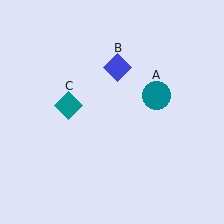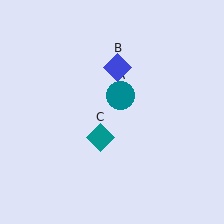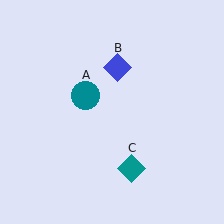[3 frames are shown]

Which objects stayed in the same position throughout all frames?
Blue diamond (object B) remained stationary.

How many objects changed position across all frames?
2 objects changed position: teal circle (object A), teal diamond (object C).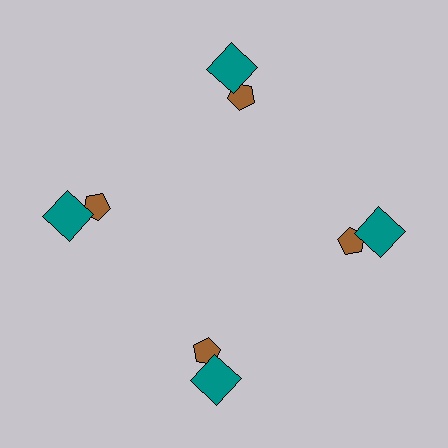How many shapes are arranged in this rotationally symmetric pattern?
There are 8 shapes, arranged in 4 groups of 2.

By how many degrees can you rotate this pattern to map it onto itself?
The pattern maps onto itself every 90 degrees of rotation.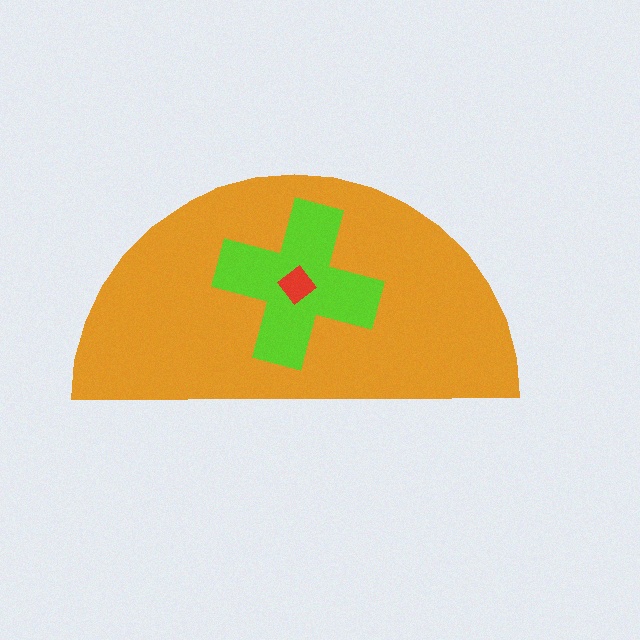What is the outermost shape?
The orange semicircle.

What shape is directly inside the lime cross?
The red diamond.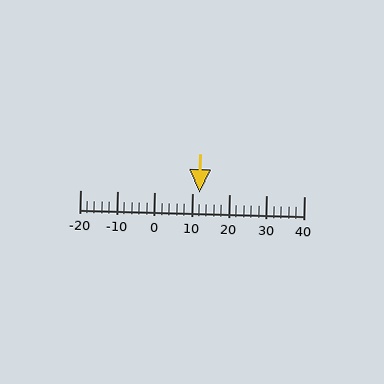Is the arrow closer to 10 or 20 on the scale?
The arrow is closer to 10.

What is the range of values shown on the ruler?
The ruler shows values from -20 to 40.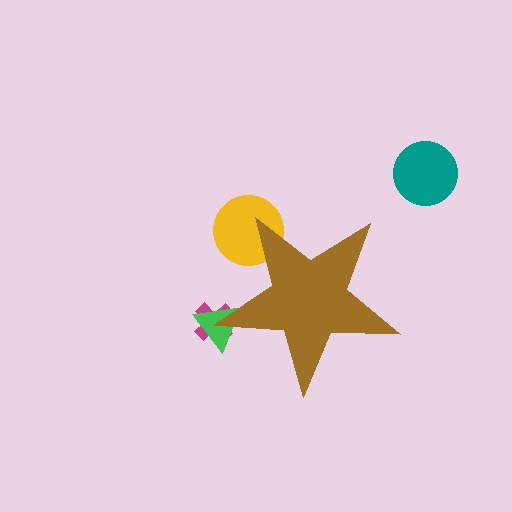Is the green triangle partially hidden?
Yes, the green triangle is partially hidden behind the brown star.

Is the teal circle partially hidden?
No, the teal circle is fully visible.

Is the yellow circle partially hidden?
Yes, the yellow circle is partially hidden behind the brown star.